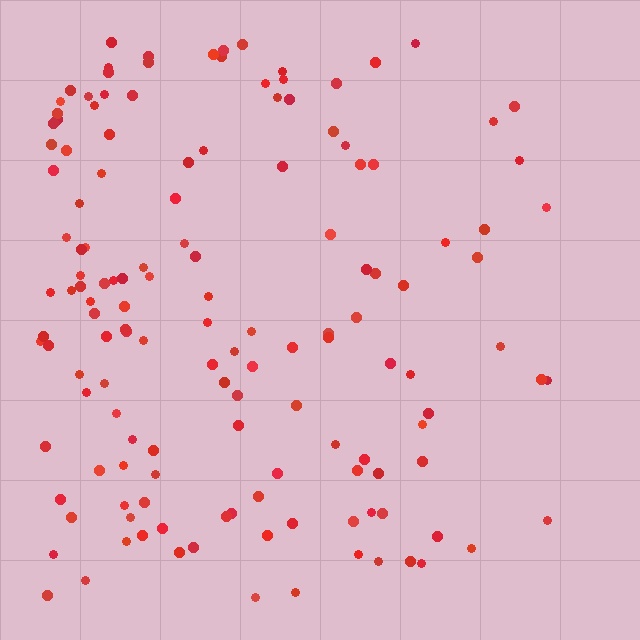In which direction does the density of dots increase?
From right to left, with the left side densest.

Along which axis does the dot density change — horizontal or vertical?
Horizontal.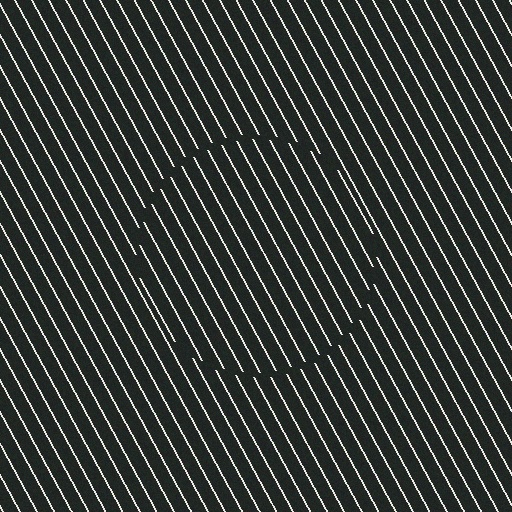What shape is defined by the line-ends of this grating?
An illusory circle. The interior of the shape contains the same grating, shifted by half a period — the contour is defined by the phase discontinuity where line-ends from the inner and outer gratings abut.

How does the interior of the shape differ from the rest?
The interior of the shape contains the same grating, shifted by half a period — the contour is defined by the phase discontinuity where line-ends from the inner and outer gratings abut.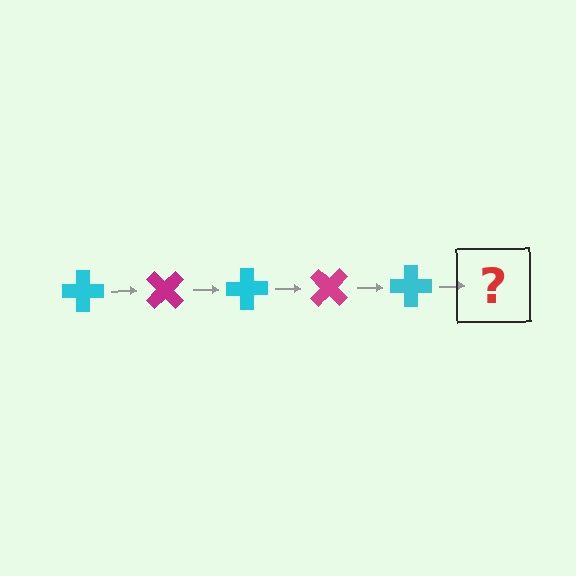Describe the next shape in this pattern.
It should be a magenta cross, rotated 225 degrees from the start.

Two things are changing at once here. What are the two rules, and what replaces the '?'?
The two rules are that it rotates 45 degrees each step and the color cycles through cyan and magenta. The '?' should be a magenta cross, rotated 225 degrees from the start.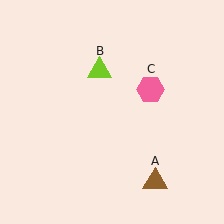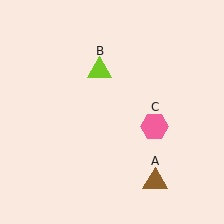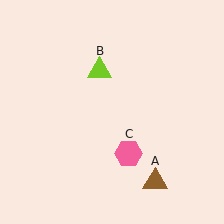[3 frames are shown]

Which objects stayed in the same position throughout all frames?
Brown triangle (object A) and lime triangle (object B) remained stationary.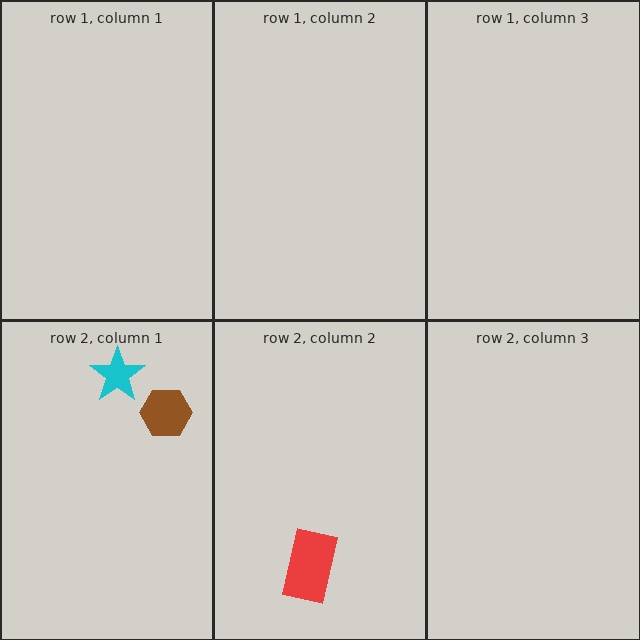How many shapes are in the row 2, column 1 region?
2.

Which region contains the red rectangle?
The row 2, column 2 region.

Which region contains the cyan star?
The row 2, column 1 region.